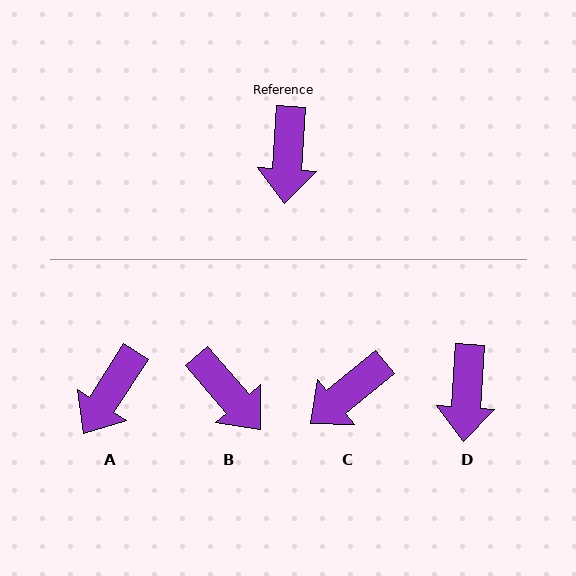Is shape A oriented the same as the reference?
No, it is off by about 29 degrees.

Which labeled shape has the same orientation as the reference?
D.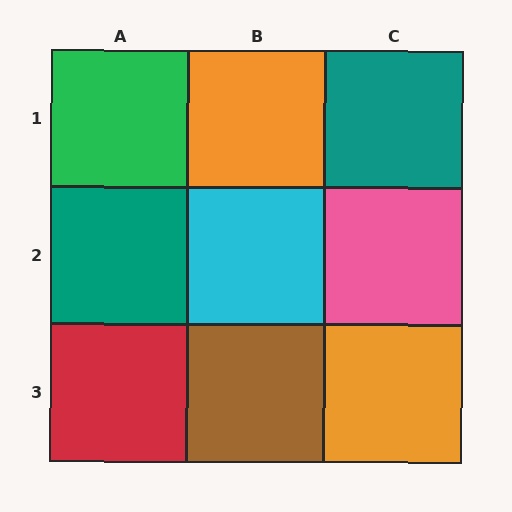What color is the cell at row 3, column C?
Orange.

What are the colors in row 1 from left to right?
Green, orange, teal.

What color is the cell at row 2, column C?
Pink.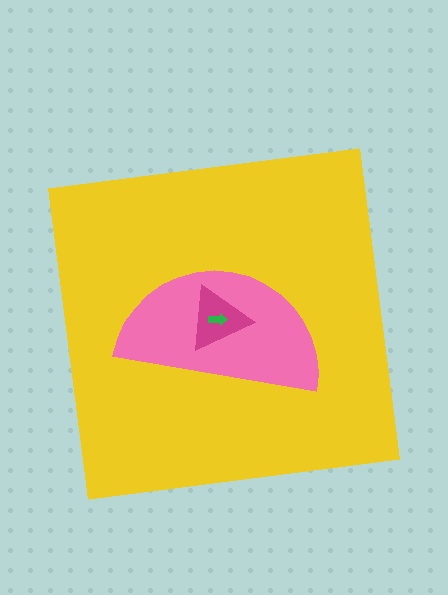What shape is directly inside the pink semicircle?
The magenta triangle.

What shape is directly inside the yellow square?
The pink semicircle.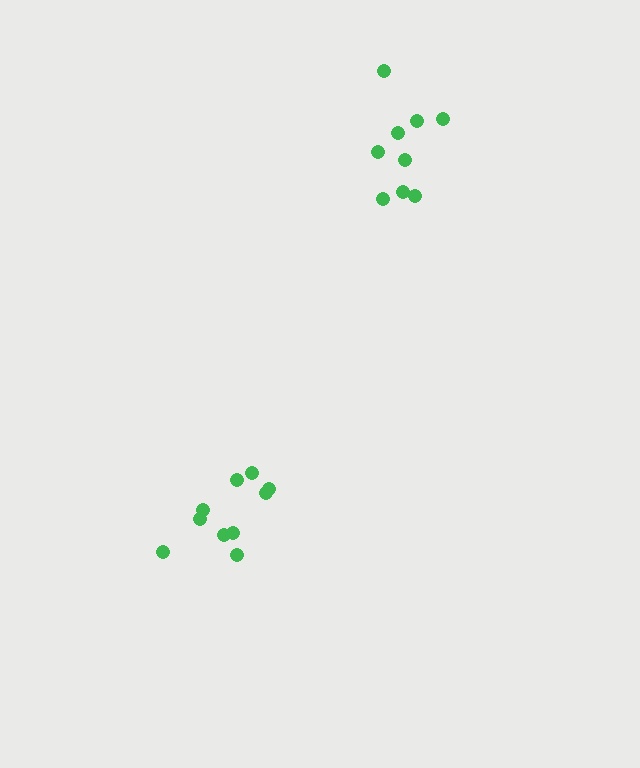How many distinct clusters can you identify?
There are 2 distinct clusters.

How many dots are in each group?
Group 1: 10 dots, Group 2: 9 dots (19 total).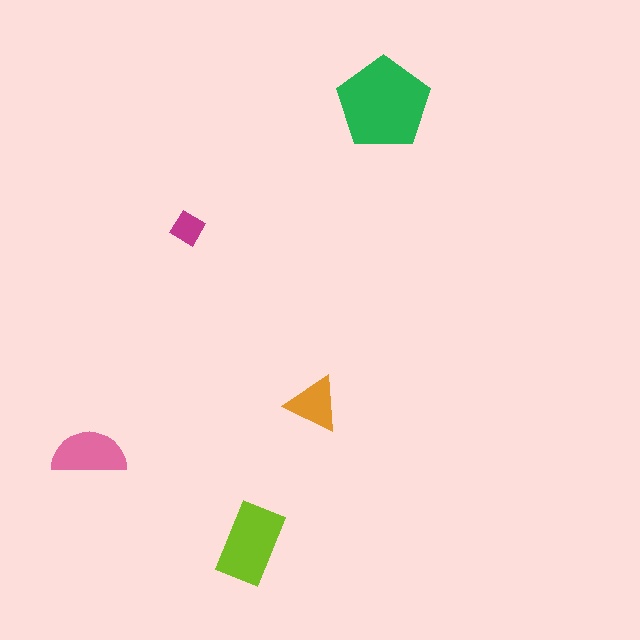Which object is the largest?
The green pentagon.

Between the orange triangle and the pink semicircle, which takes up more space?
The pink semicircle.